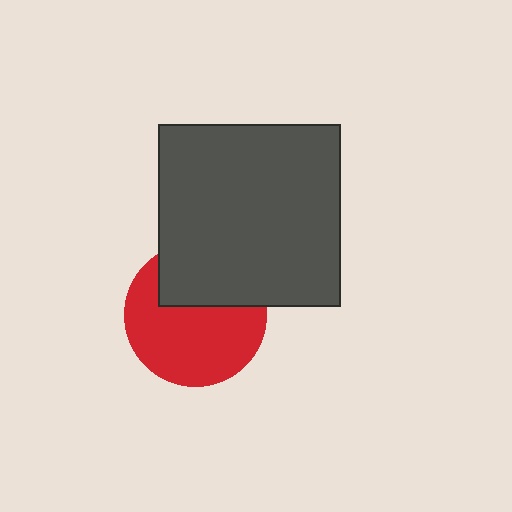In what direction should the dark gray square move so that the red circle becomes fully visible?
The dark gray square should move up. That is the shortest direction to clear the overlap and leave the red circle fully visible.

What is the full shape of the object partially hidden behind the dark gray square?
The partially hidden object is a red circle.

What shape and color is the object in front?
The object in front is a dark gray square.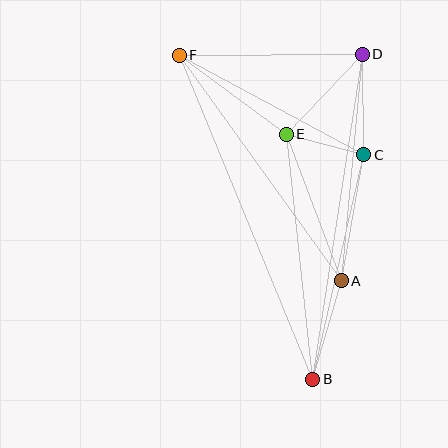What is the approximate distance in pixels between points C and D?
The distance between C and D is approximately 101 pixels.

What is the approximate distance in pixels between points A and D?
The distance between A and D is approximately 228 pixels.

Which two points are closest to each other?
Points C and E are closest to each other.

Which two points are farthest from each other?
Points B and F are farthest from each other.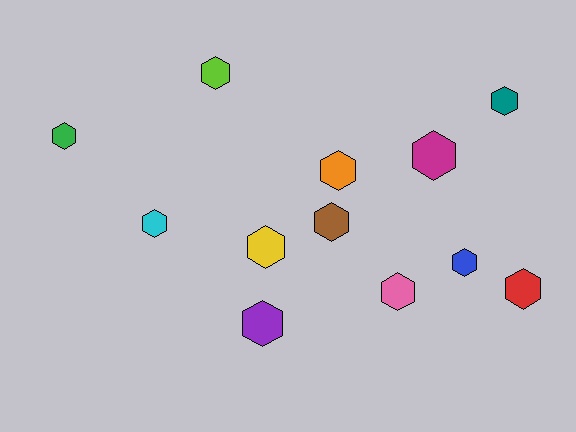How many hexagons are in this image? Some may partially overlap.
There are 12 hexagons.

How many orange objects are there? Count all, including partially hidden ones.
There is 1 orange object.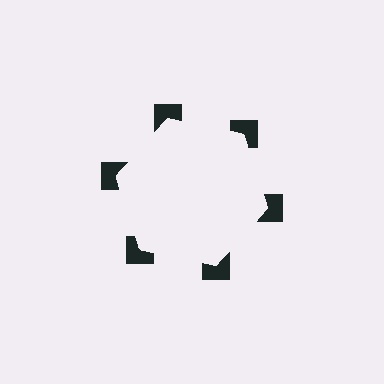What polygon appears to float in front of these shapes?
An illusory hexagon — its edges are inferred from the aligned wedge cuts in the notched squares, not physically drawn.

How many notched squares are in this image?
There are 6 — one at each vertex of the illusory hexagon.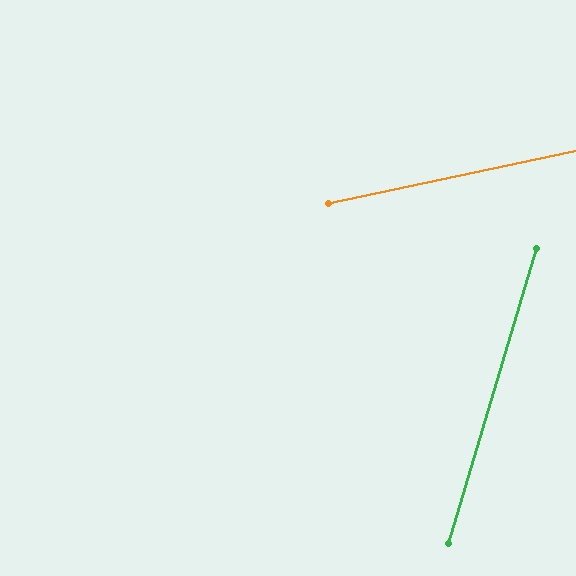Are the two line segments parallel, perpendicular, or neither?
Neither parallel nor perpendicular — they differ by about 61°.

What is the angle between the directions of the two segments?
Approximately 61 degrees.